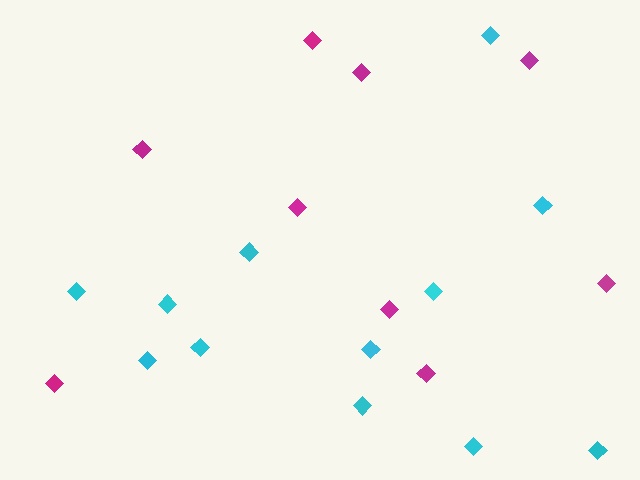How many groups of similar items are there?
There are 2 groups: one group of magenta diamonds (9) and one group of cyan diamonds (12).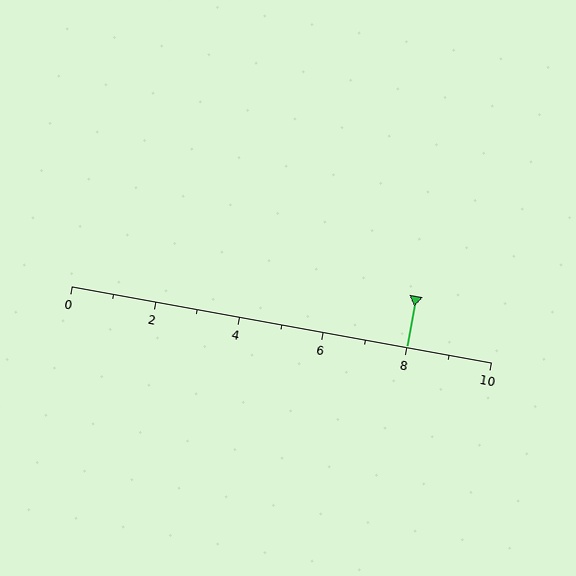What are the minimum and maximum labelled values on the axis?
The axis runs from 0 to 10.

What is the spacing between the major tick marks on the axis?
The major ticks are spaced 2 apart.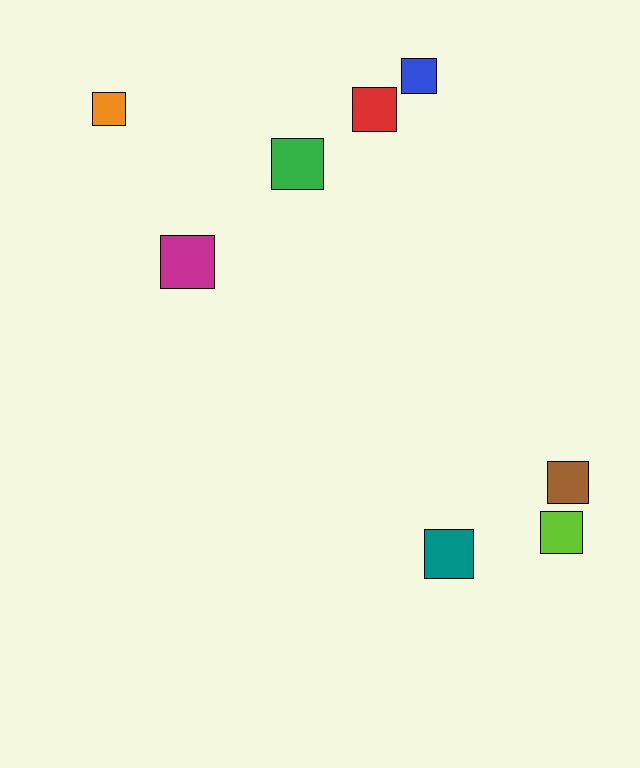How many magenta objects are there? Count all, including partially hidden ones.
There is 1 magenta object.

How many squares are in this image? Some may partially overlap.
There are 8 squares.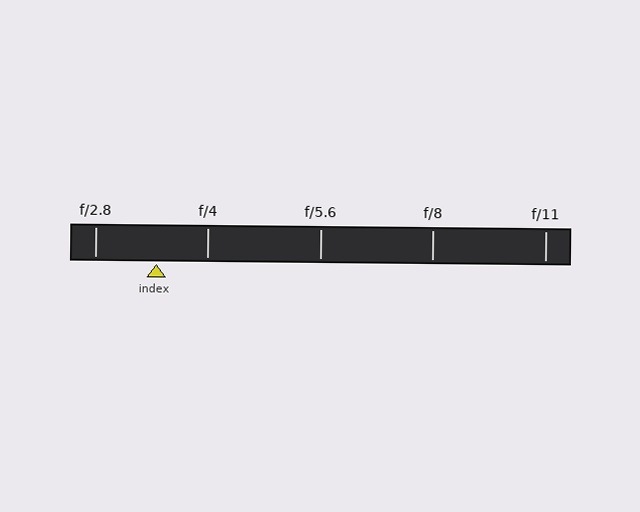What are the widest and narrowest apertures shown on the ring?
The widest aperture shown is f/2.8 and the narrowest is f/11.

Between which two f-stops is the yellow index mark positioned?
The index mark is between f/2.8 and f/4.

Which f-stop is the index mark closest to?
The index mark is closest to f/4.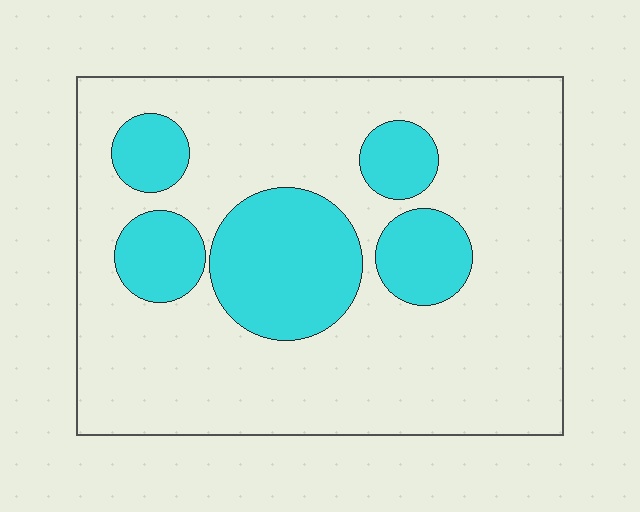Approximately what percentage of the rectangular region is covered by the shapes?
Approximately 25%.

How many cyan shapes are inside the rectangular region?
5.